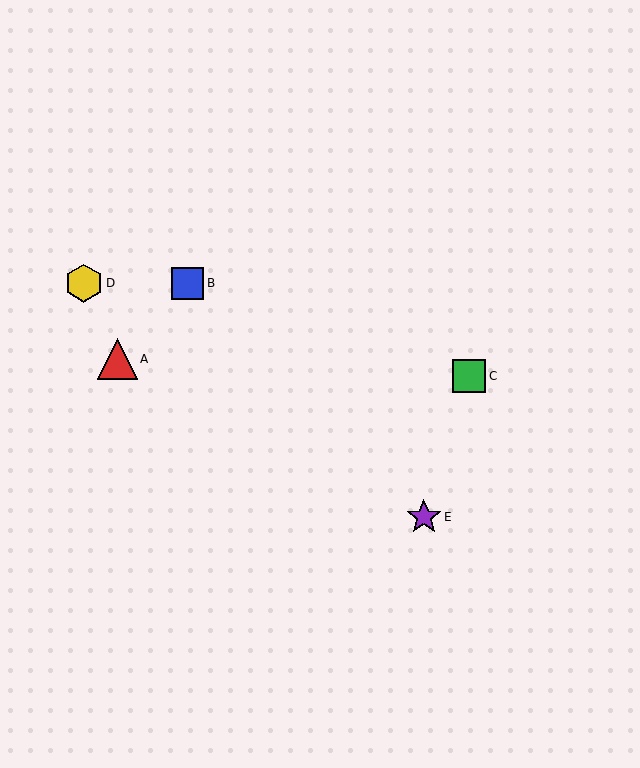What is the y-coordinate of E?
Object E is at y≈517.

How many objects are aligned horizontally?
2 objects (B, D) are aligned horizontally.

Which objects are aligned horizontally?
Objects B, D are aligned horizontally.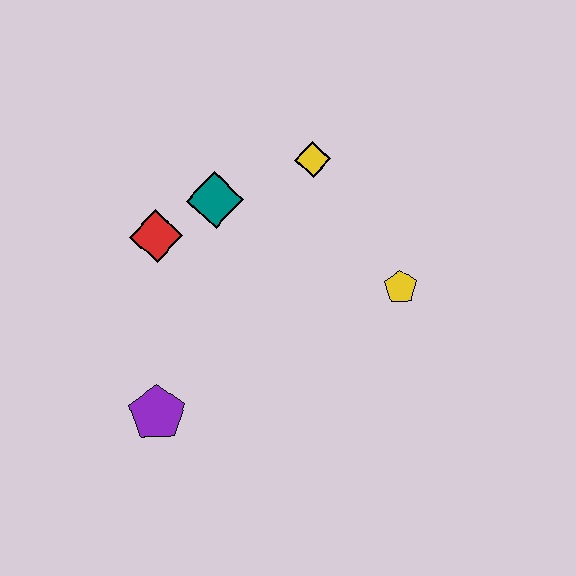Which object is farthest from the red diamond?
The yellow pentagon is farthest from the red diamond.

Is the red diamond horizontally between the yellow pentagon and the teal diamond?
No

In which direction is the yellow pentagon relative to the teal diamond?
The yellow pentagon is to the right of the teal diamond.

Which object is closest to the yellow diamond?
The teal diamond is closest to the yellow diamond.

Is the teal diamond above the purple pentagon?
Yes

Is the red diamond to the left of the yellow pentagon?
Yes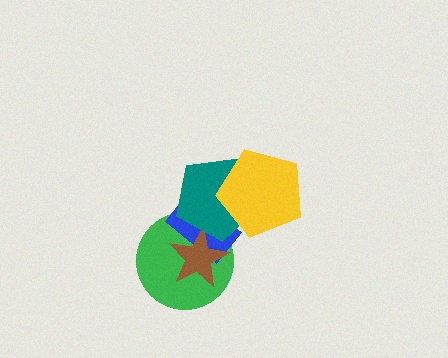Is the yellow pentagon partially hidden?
No, no other shape covers it.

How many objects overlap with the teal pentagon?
4 objects overlap with the teal pentagon.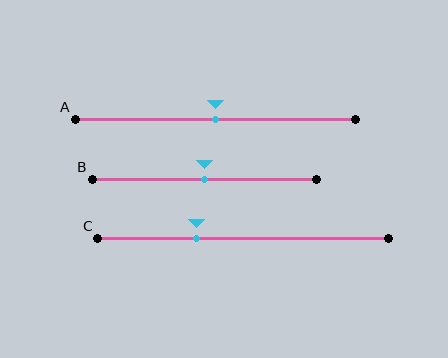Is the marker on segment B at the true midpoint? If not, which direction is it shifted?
Yes, the marker on segment B is at the true midpoint.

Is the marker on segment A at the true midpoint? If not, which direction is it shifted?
Yes, the marker on segment A is at the true midpoint.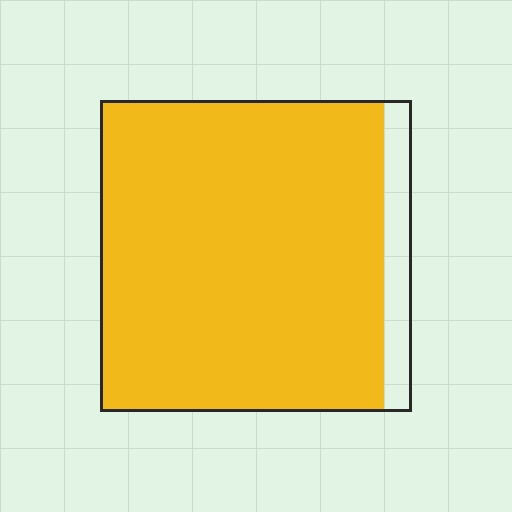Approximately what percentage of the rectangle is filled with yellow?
Approximately 90%.